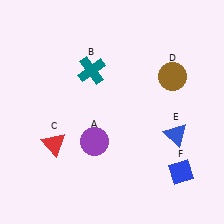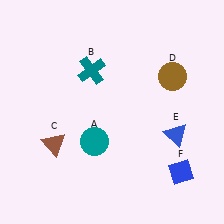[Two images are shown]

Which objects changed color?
A changed from purple to teal. C changed from red to brown.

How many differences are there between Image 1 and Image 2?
There are 2 differences between the two images.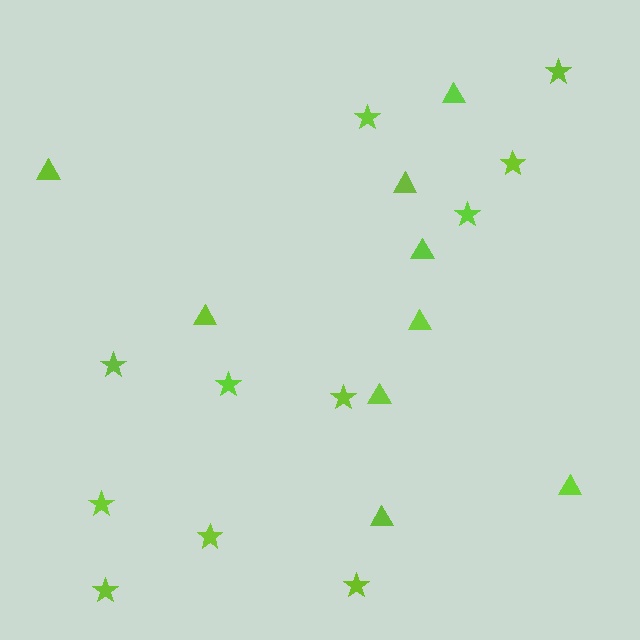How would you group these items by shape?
There are 2 groups: one group of stars (11) and one group of triangles (9).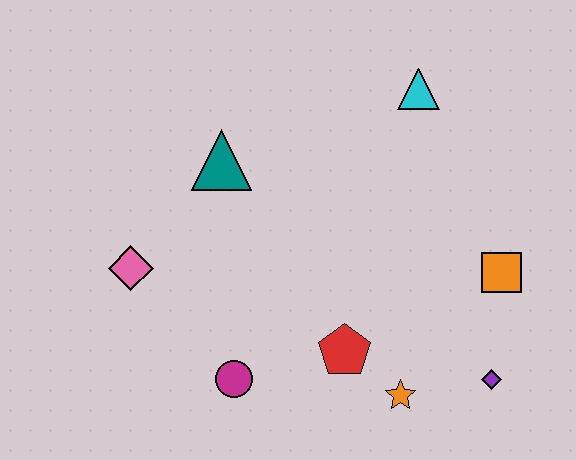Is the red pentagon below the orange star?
No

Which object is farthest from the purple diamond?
The pink diamond is farthest from the purple diamond.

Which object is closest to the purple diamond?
The orange star is closest to the purple diamond.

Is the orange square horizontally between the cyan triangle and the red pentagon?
No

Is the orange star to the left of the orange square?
Yes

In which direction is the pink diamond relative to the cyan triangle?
The pink diamond is to the left of the cyan triangle.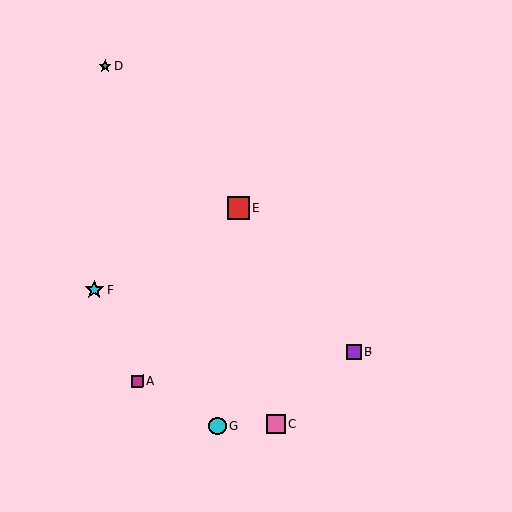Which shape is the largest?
The red square (labeled E) is the largest.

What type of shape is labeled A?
Shape A is a magenta square.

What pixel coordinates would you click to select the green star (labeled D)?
Click at (105, 66) to select the green star D.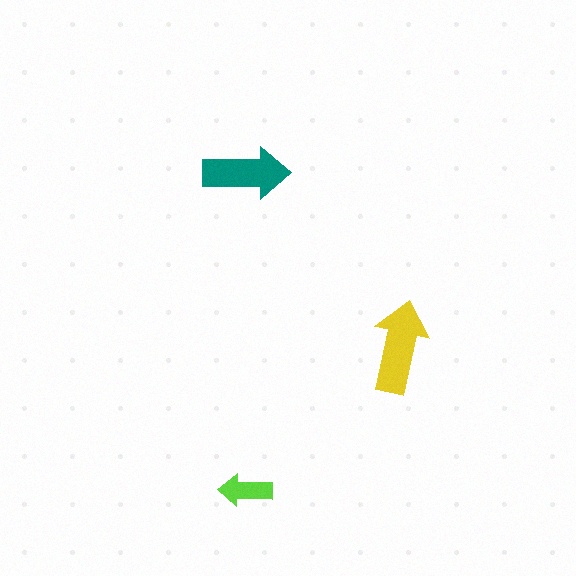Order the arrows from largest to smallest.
the yellow one, the teal one, the lime one.